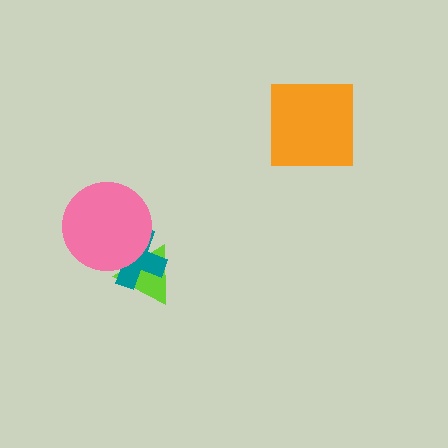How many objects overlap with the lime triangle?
2 objects overlap with the lime triangle.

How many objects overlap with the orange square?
0 objects overlap with the orange square.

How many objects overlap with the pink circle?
2 objects overlap with the pink circle.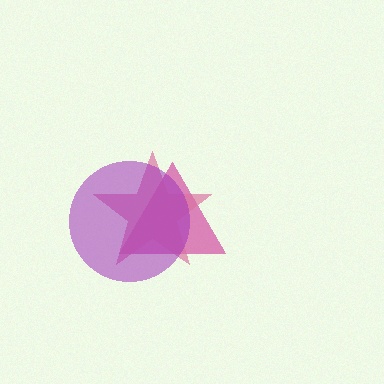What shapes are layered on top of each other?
The layered shapes are: a magenta triangle, a pink star, a purple circle.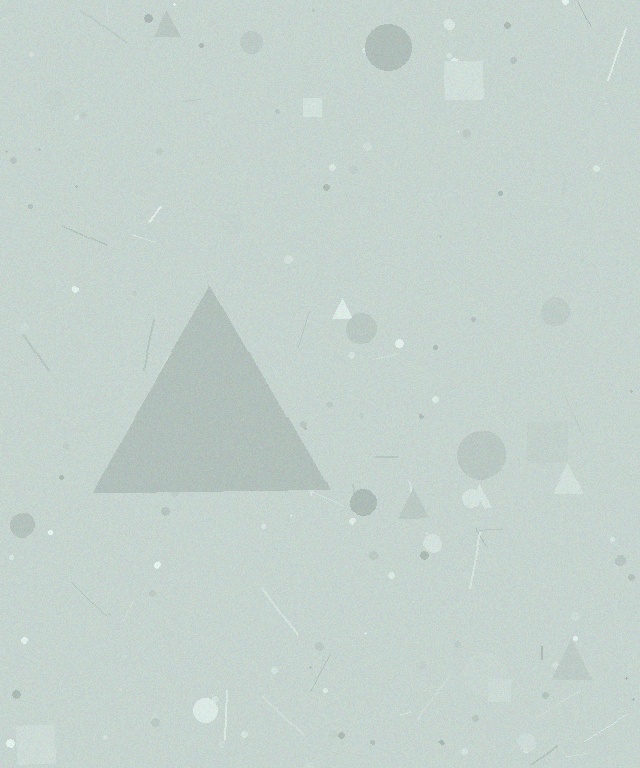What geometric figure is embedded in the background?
A triangle is embedded in the background.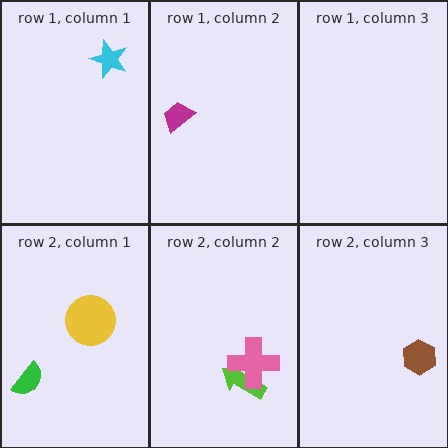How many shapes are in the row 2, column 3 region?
1.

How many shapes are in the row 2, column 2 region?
2.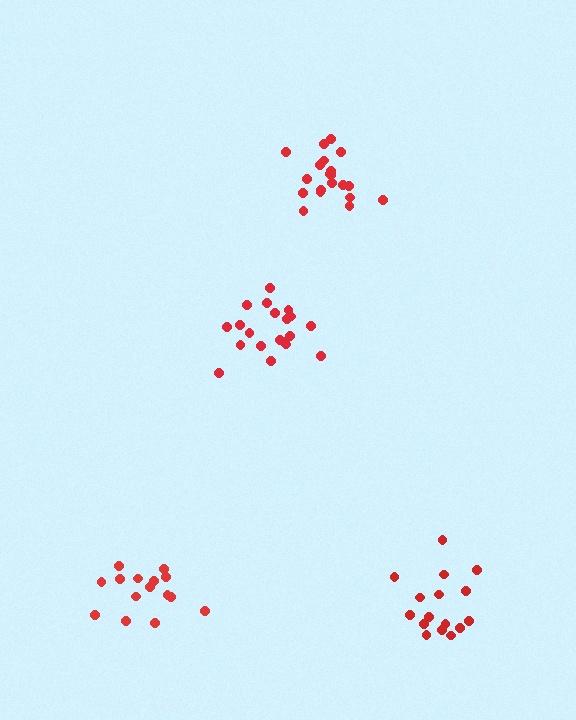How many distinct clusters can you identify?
There are 4 distinct clusters.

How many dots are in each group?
Group 1: 15 dots, Group 2: 20 dots, Group 3: 16 dots, Group 4: 20 dots (71 total).